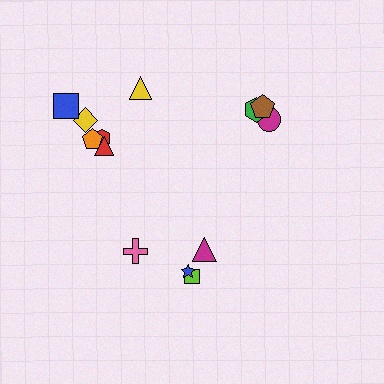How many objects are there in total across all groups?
There are 13 objects.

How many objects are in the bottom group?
There are 4 objects.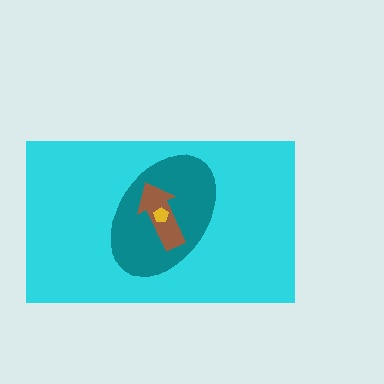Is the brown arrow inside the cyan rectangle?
Yes.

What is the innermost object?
The yellow pentagon.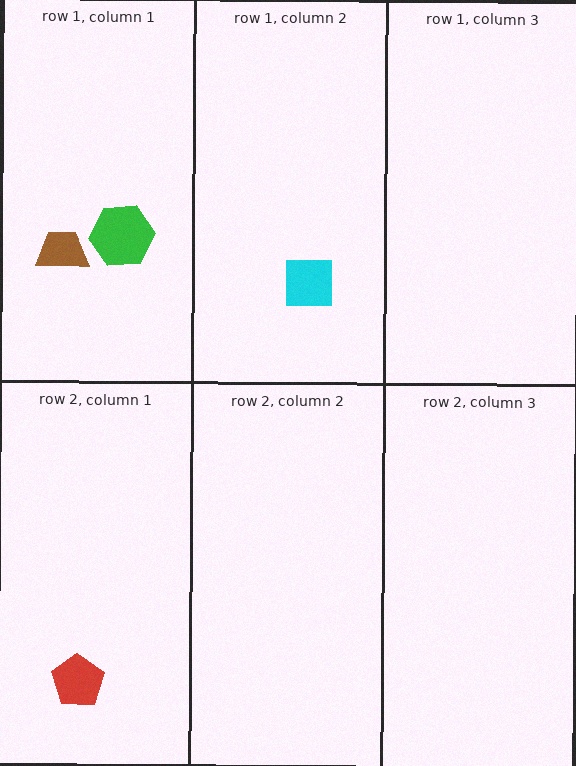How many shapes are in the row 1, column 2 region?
1.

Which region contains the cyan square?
The row 1, column 2 region.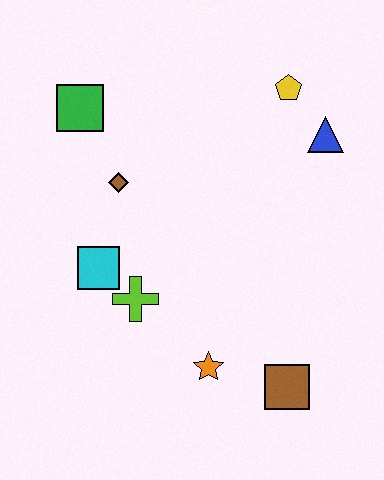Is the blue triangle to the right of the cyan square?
Yes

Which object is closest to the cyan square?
The lime cross is closest to the cyan square.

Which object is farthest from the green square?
The brown square is farthest from the green square.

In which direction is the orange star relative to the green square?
The orange star is below the green square.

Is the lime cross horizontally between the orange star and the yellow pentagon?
No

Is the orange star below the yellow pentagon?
Yes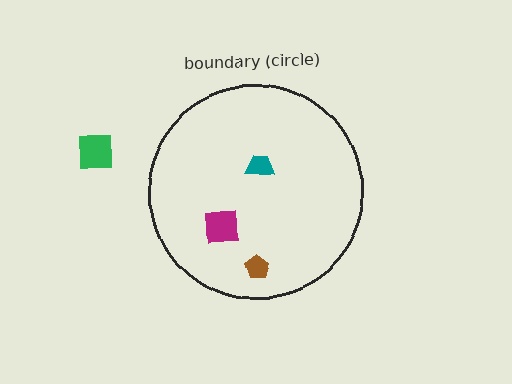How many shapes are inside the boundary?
3 inside, 1 outside.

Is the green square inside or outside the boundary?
Outside.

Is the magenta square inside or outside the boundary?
Inside.